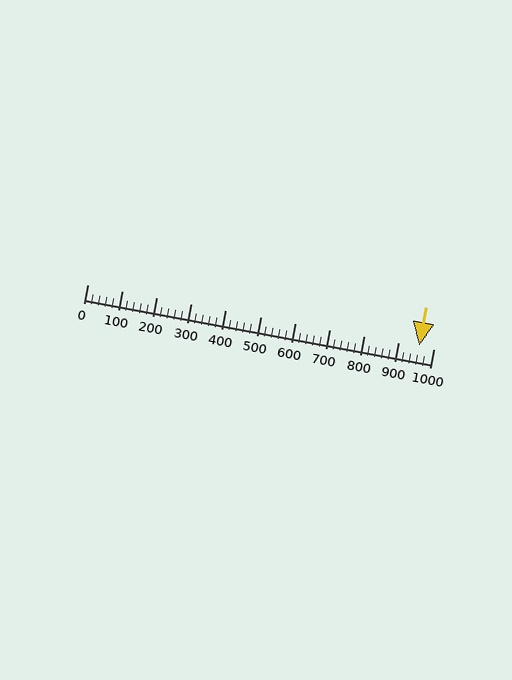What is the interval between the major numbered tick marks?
The major tick marks are spaced 100 units apart.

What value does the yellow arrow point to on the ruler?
The yellow arrow points to approximately 960.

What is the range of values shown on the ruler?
The ruler shows values from 0 to 1000.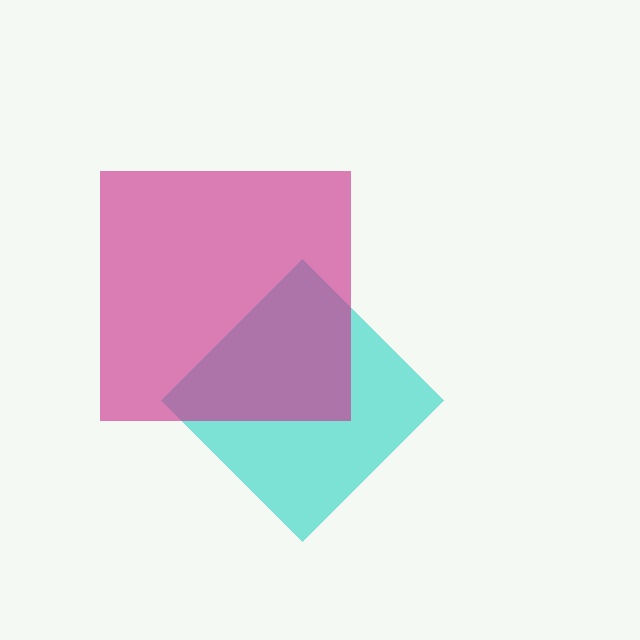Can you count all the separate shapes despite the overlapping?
Yes, there are 2 separate shapes.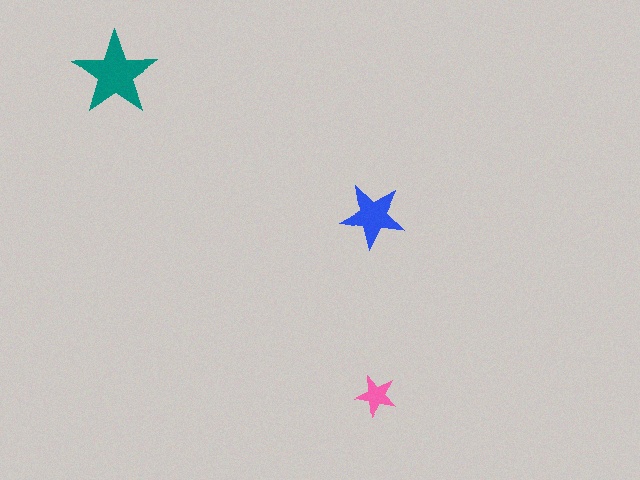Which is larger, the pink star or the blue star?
The blue one.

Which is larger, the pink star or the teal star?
The teal one.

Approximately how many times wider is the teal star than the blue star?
About 1.5 times wider.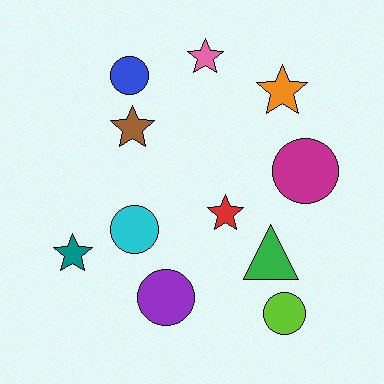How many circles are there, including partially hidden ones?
There are 5 circles.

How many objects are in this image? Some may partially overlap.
There are 11 objects.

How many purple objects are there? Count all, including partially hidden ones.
There is 1 purple object.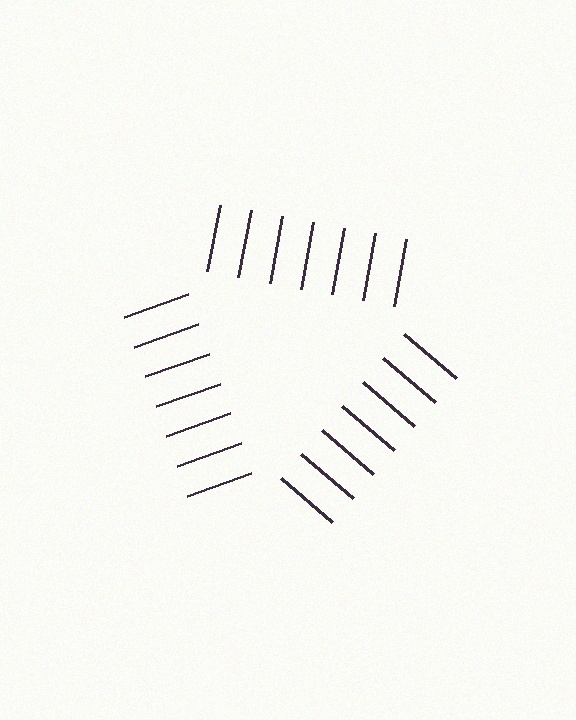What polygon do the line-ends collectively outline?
An illusory triangle — the line segments terminate on its edges but no continuous stroke is drawn.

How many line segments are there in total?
21 — 7 along each of the 3 edges.